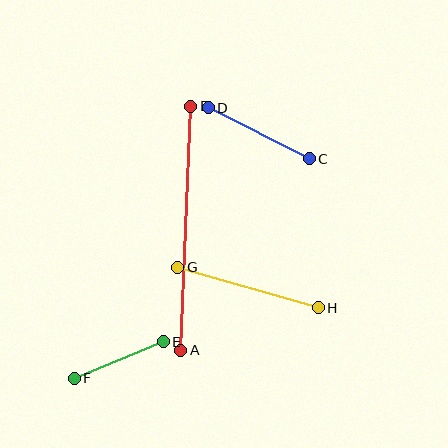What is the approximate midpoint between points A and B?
The midpoint is at approximately (186, 228) pixels.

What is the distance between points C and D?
The distance is approximately 113 pixels.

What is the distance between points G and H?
The distance is approximately 146 pixels.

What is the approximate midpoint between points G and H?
The midpoint is at approximately (248, 288) pixels.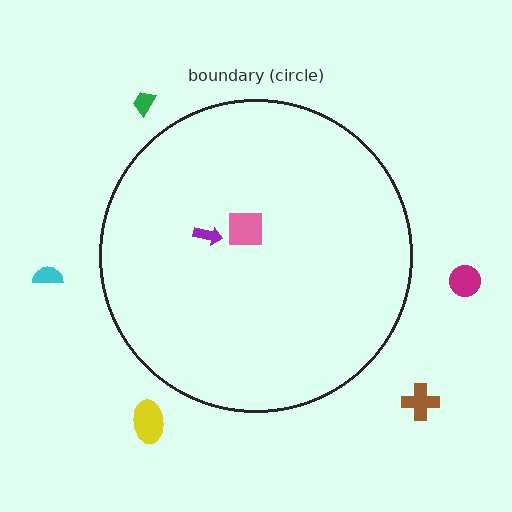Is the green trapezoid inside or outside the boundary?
Outside.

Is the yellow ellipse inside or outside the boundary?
Outside.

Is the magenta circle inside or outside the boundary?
Outside.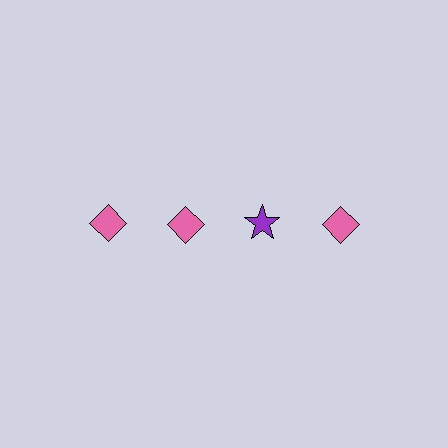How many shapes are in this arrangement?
There are 4 shapes arranged in a grid pattern.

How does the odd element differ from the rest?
It differs in both color (purple instead of pink) and shape (star instead of diamond).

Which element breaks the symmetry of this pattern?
The purple star in the top row, center column breaks the symmetry. All other shapes are pink diamonds.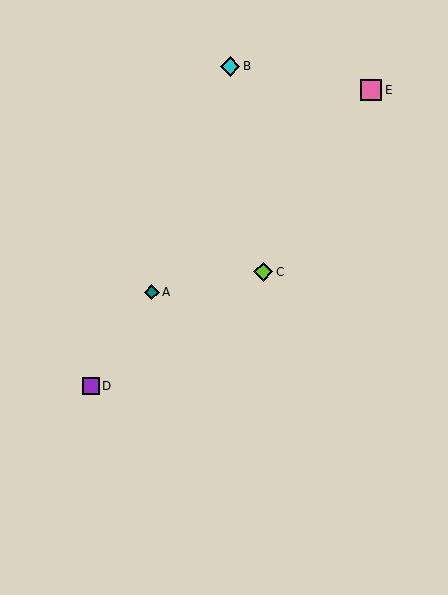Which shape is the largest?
The pink square (labeled E) is the largest.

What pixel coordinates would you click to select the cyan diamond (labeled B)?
Click at (230, 66) to select the cyan diamond B.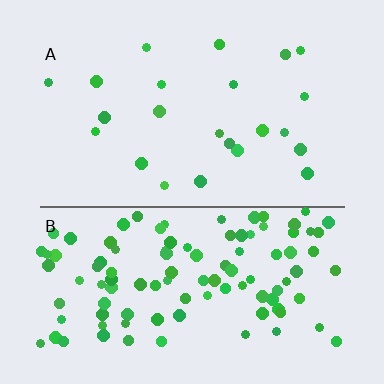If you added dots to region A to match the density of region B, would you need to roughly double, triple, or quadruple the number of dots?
Approximately quadruple.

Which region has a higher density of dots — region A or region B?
B (the bottom).